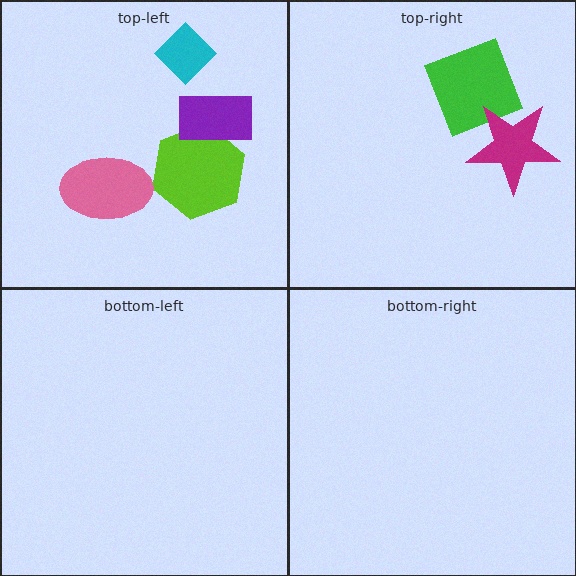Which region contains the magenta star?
The top-right region.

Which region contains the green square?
The top-right region.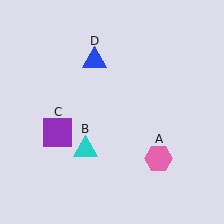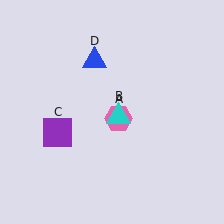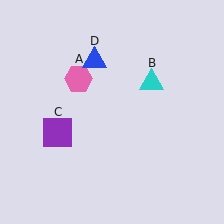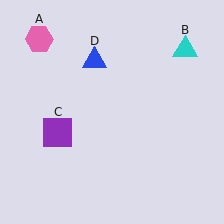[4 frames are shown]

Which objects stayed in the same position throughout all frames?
Purple square (object C) and blue triangle (object D) remained stationary.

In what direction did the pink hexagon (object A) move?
The pink hexagon (object A) moved up and to the left.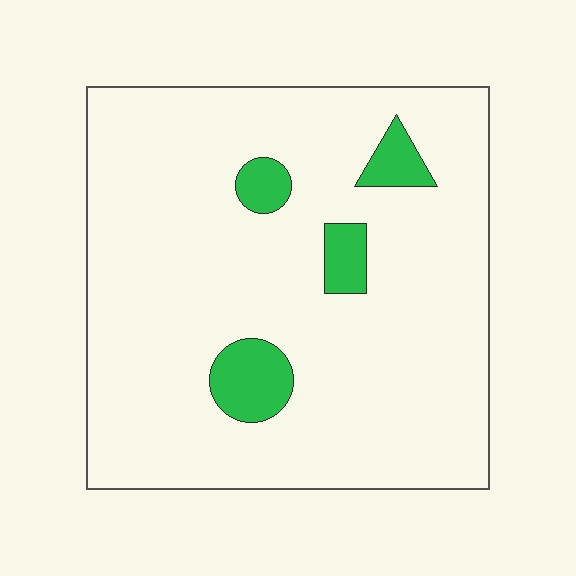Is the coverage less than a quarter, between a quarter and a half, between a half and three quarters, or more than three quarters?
Less than a quarter.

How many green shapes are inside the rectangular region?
4.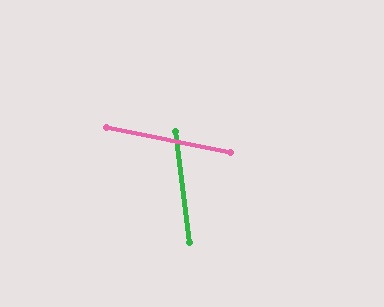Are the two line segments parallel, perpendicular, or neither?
Neither parallel nor perpendicular — they differ by about 71°.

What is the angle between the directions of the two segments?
Approximately 71 degrees.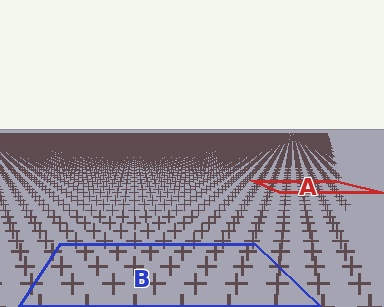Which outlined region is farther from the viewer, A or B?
Region A is farther from the viewer — the texture elements inside it appear smaller and more densely packed.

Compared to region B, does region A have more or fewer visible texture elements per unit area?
Region A has more texture elements per unit area — they are packed more densely because it is farther away.